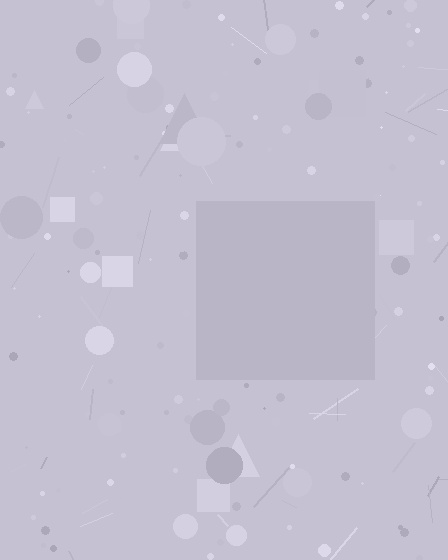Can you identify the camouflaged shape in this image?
The camouflaged shape is a square.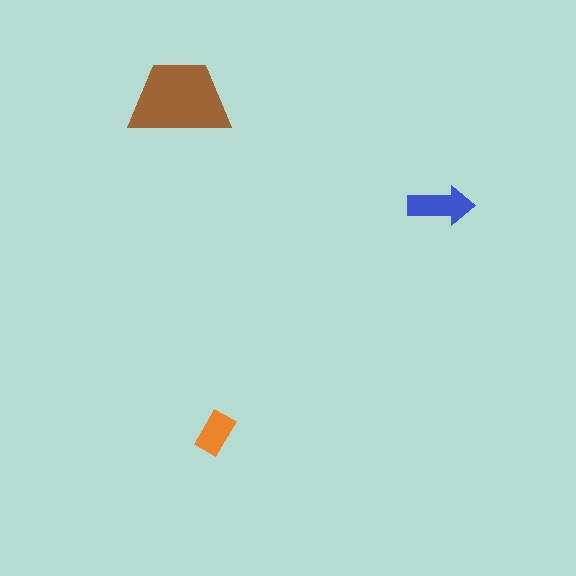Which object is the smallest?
The orange rectangle.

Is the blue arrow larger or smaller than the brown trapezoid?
Smaller.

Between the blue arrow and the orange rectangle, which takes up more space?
The blue arrow.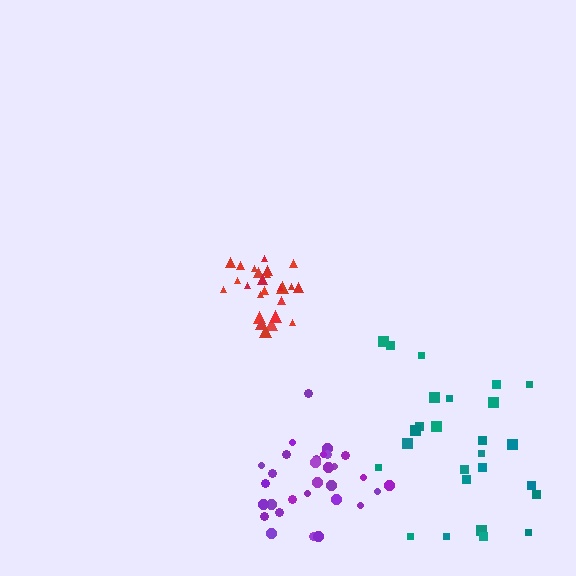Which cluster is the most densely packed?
Red.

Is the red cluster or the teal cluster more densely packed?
Red.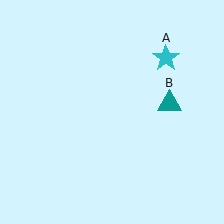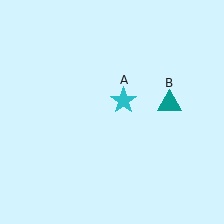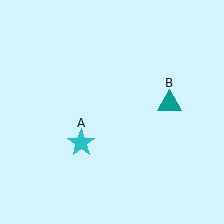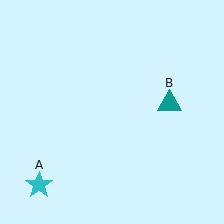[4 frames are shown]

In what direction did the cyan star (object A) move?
The cyan star (object A) moved down and to the left.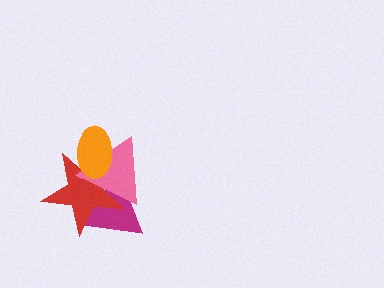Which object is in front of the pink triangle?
The orange ellipse is in front of the pink triangle.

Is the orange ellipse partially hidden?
No, no other shape covers it.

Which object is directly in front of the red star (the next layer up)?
The pink triangle is directly in front of the red star.